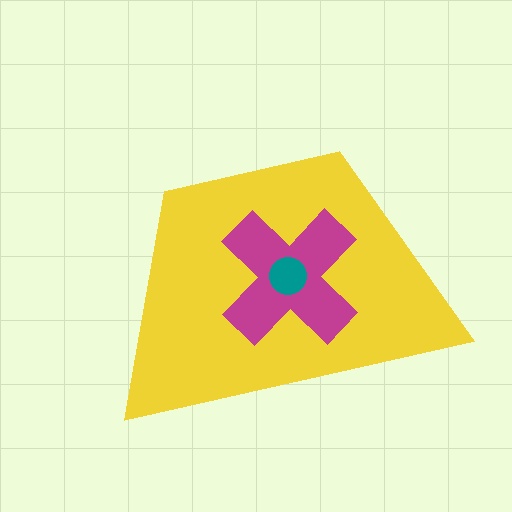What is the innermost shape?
The teal circle.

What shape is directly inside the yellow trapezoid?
The magenta cross.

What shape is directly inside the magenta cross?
The teal circle.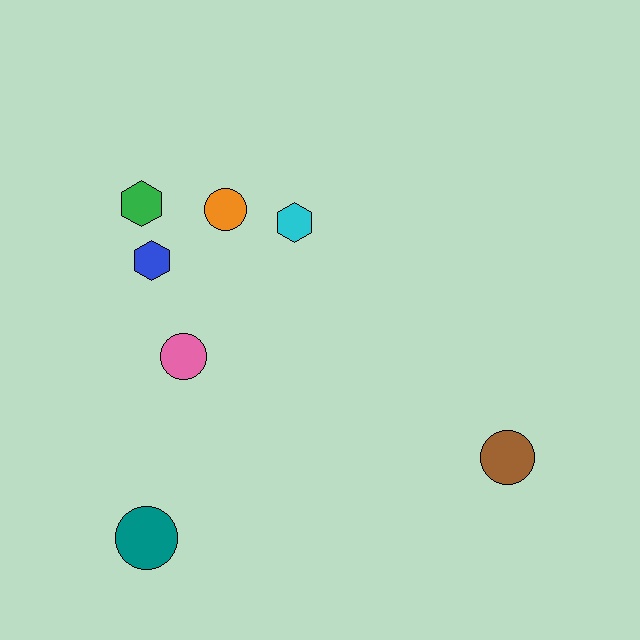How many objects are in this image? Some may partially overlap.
There are 7 objects.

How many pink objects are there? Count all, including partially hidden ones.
There is 1 pink object.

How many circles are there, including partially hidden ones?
There are 4 circles.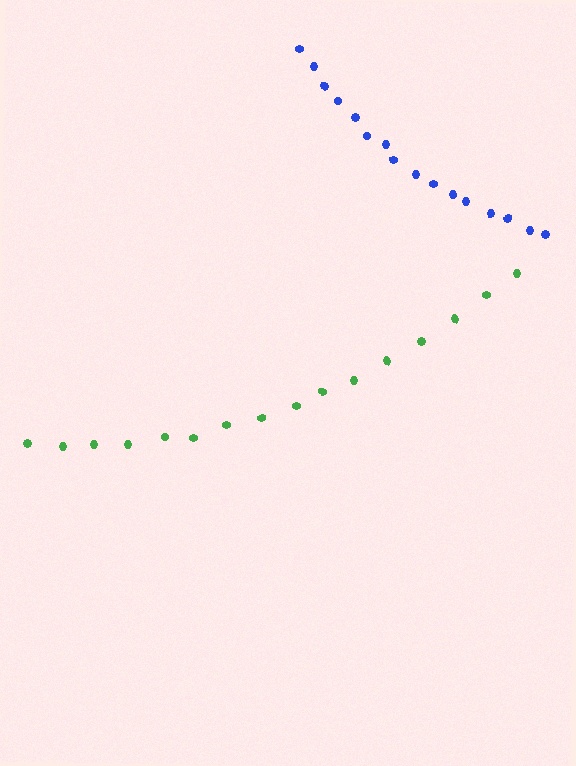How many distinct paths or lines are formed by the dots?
There are 2 distinct paths.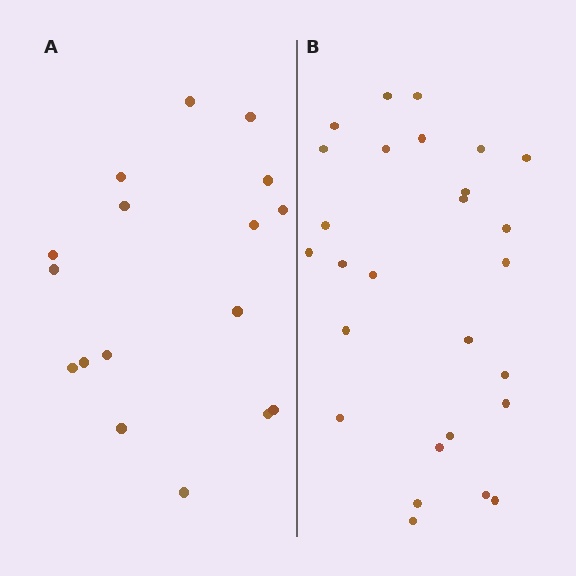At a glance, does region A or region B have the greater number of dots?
Region B (the right region) has more dots.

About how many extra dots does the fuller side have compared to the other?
Region B has roughly 10 or so more dots than region A.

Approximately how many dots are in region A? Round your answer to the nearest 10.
About 20 dots. (The exact count is 17, which rounds to 20.)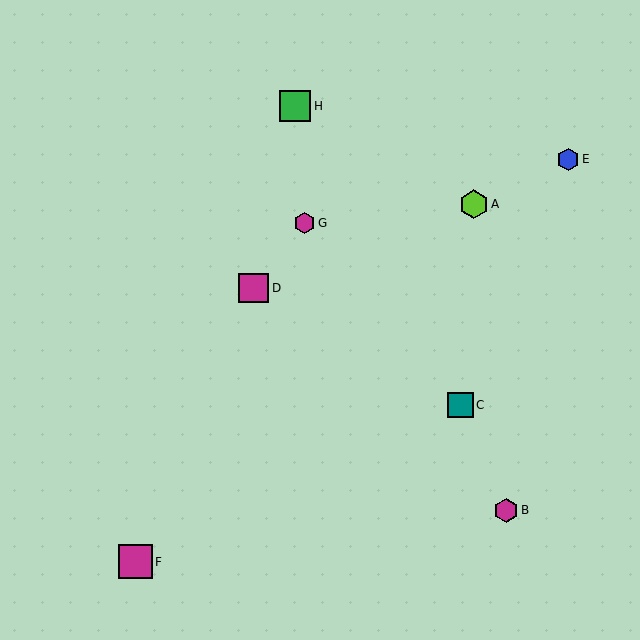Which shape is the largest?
The magenta square (labeled F) is the largest.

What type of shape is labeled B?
Shape B is a magenta hexagon.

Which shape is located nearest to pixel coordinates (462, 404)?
The teal square (labeled C) at (461, 405) is nearest to that location.